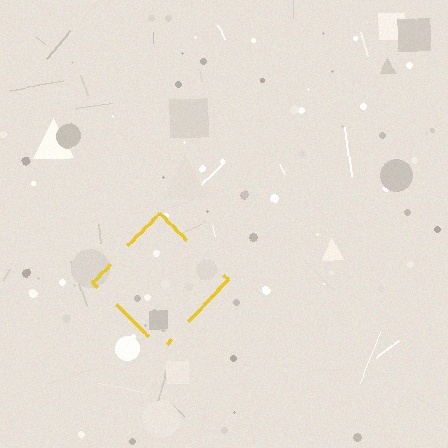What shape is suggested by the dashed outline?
The dashed outline suggests a diamond.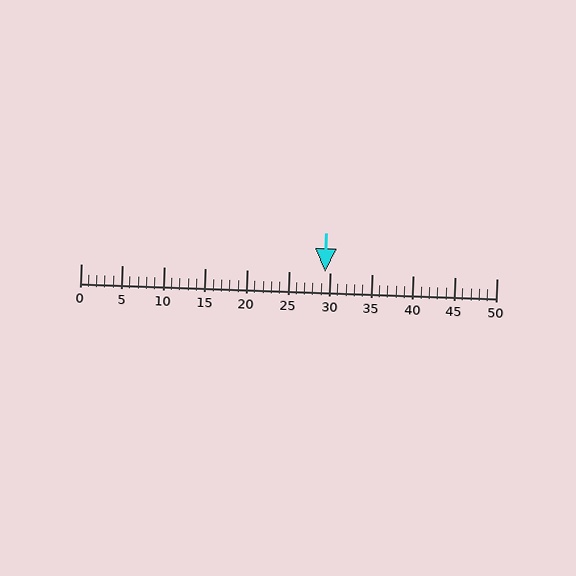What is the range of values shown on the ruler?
The ruler shows values from 0 to 50.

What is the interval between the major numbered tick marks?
The major tick marks are spaced 5 units apart.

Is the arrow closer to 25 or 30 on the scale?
The arrow is closer to 30.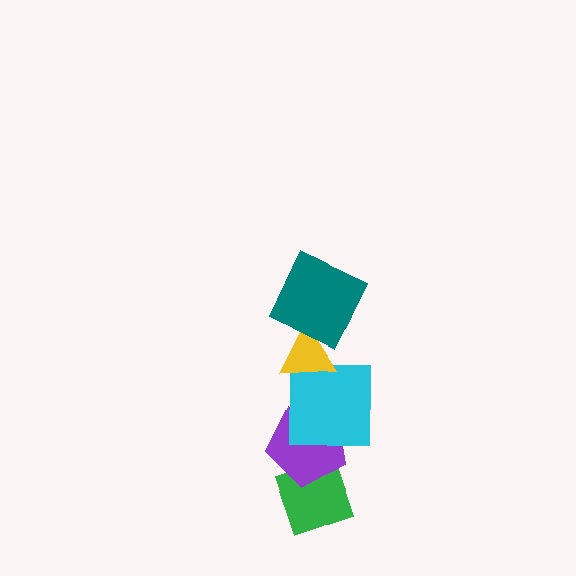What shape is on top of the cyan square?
The yellow triangle is on top of the cyan square.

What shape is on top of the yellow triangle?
The teal square is on top of the yellow triangle.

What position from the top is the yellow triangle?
The yellow triangle is 2nd from the top.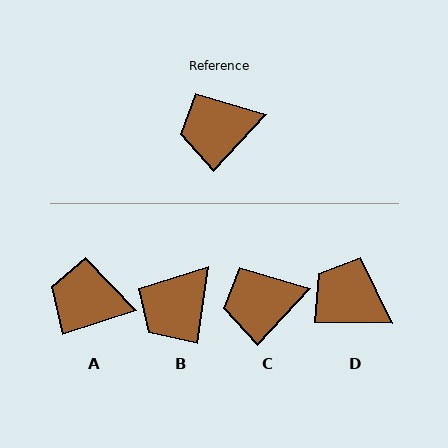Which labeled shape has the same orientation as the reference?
C.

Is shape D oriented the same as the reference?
No, it is off by about 48 degrees.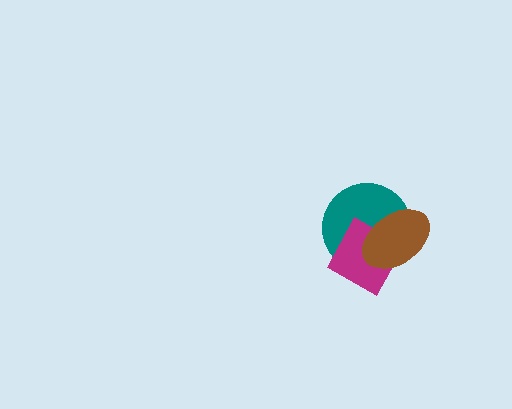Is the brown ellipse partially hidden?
No, no other shape covers it.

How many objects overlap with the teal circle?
2 objects overlap with the teal circle.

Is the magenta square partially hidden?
Yes, it is partially covered by another shape.